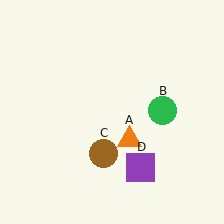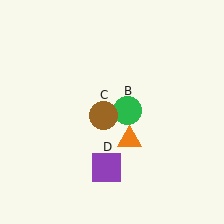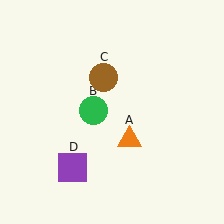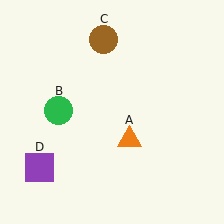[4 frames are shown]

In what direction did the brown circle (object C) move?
The brown circle (object C) moved up.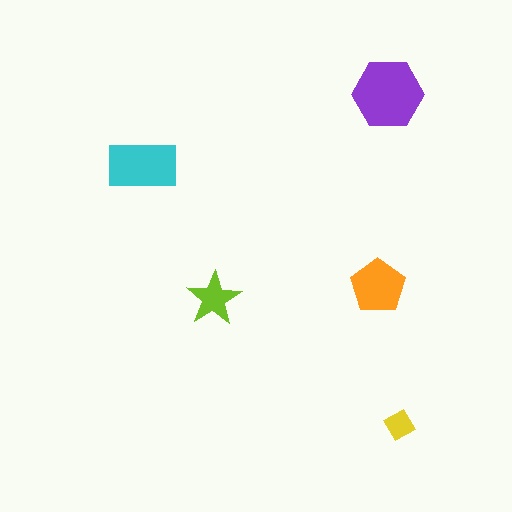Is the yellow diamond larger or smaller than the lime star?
Smaller.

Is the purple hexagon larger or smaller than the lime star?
Larger.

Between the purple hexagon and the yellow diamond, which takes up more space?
The purple hexagon.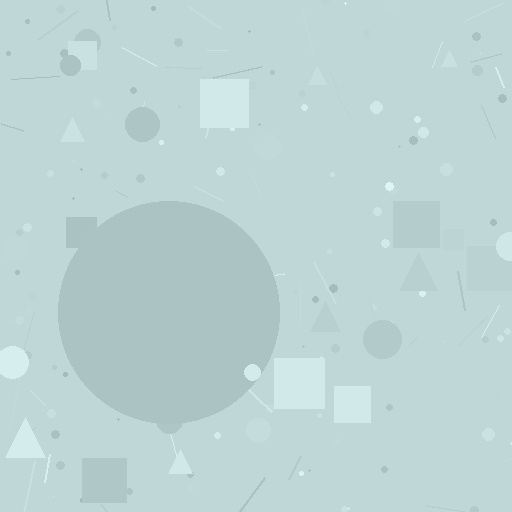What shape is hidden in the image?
A circle is hidden in the image.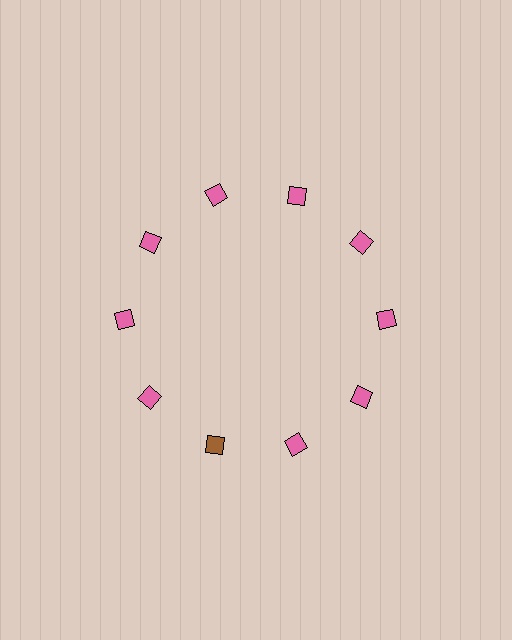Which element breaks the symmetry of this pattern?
The brown diamond at roughly the 7 o'clock position breaks the symmetry. All other shapes are pink diamonds.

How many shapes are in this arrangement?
There are 10 shapes arranged in a ring pattern.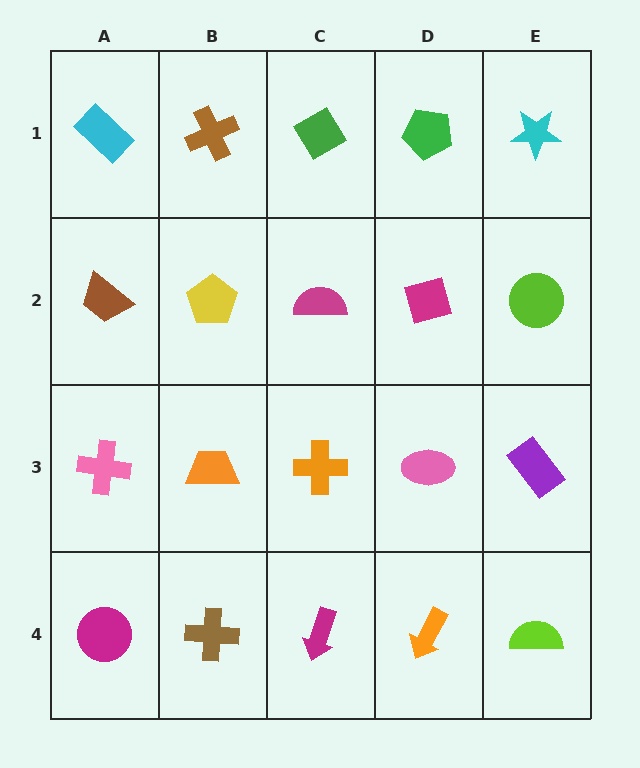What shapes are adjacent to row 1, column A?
A brown trapezoid (row 2, column A), a brown cross (row 1, column B).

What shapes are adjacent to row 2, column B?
A brown cross (row 1, column B), an orange trapezoid (row 3, column B), a brown trapezoid (row 2, column A), a magenta semicircle (row 2, column C).